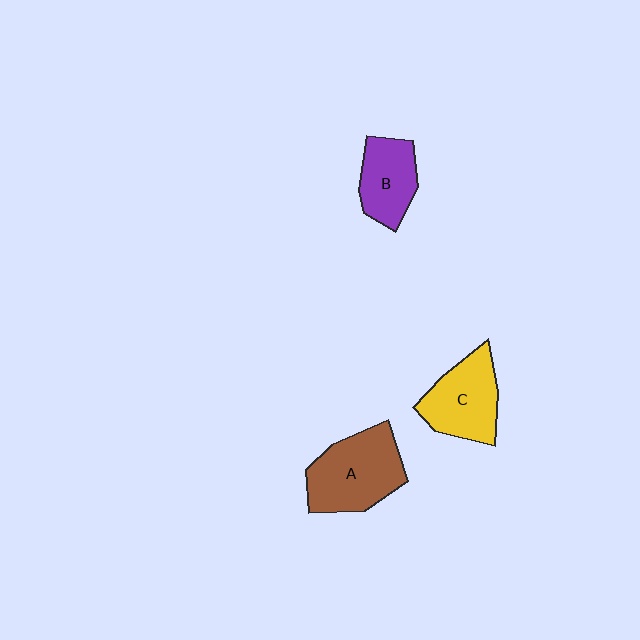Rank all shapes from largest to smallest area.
From largest to smallest: A (brown), C (yellow), B (purple).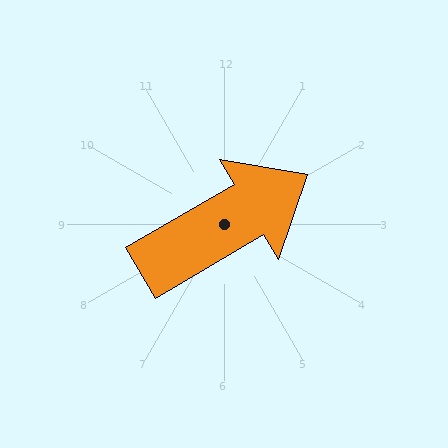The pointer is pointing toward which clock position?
Roughly 2 o'clock.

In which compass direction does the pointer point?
Northeast.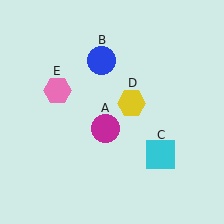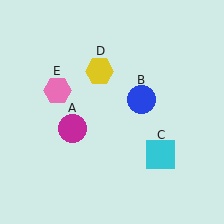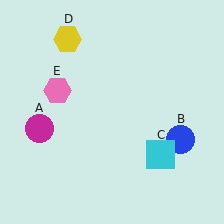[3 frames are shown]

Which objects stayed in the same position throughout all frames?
Cyan square (object C) and pink hexagon (object E) remained stationary.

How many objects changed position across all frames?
3 objects changed position: magenta circle (object A), blue circle (object B), yellow hexagon (object D).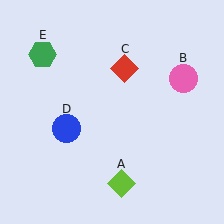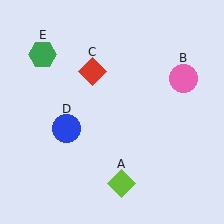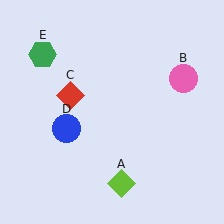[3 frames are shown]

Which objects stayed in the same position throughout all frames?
Lime diamond (object A) and pink circle (object B) and blue circle (object D) and green hexagon (object E) remained stationary.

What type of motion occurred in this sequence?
The red diamond (object C) rotated counterclockwise around the center of the scene.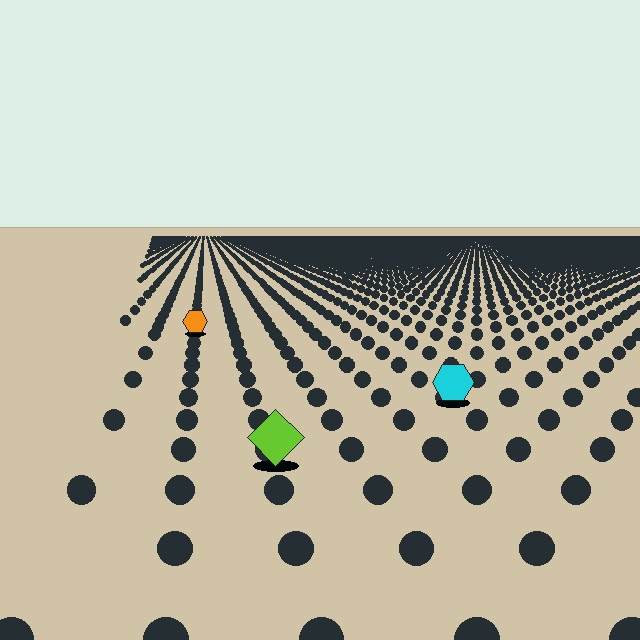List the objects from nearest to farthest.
From nearest to farthest: the lime diamond, the cyan hexagon, the orange hexagon.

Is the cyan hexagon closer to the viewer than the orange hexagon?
Yes. The cyan hexagon is closer — you can tell from the texture gradient: the ground texture is coarser near it.